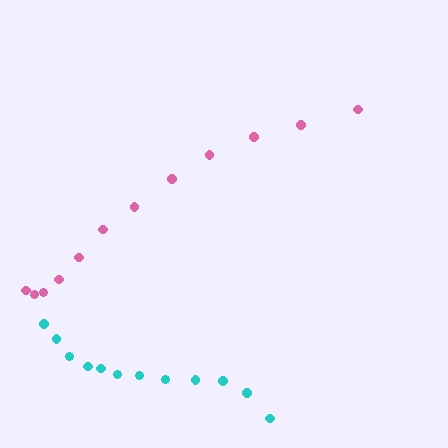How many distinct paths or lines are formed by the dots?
There are 2 distinct paths.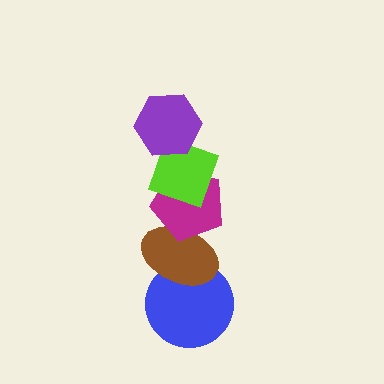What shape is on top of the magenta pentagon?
The lime diamond is on top of the magenta pentagon.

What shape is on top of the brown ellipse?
The magenta pentagon is on top of the brown ellipse.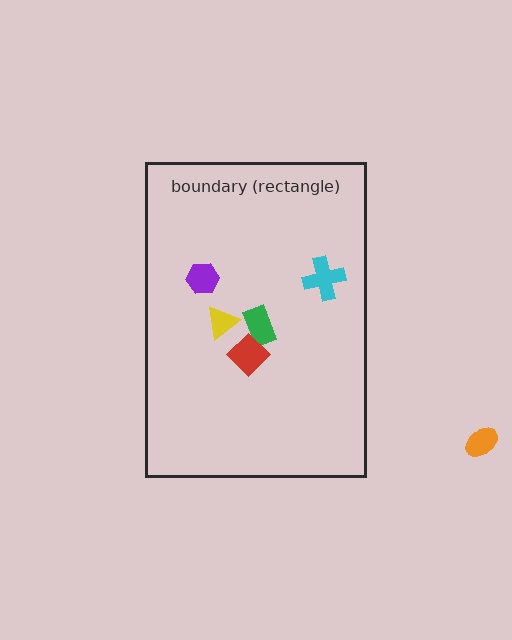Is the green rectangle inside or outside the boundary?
Inside.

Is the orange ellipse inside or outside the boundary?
Outside.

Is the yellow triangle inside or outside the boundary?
Inside.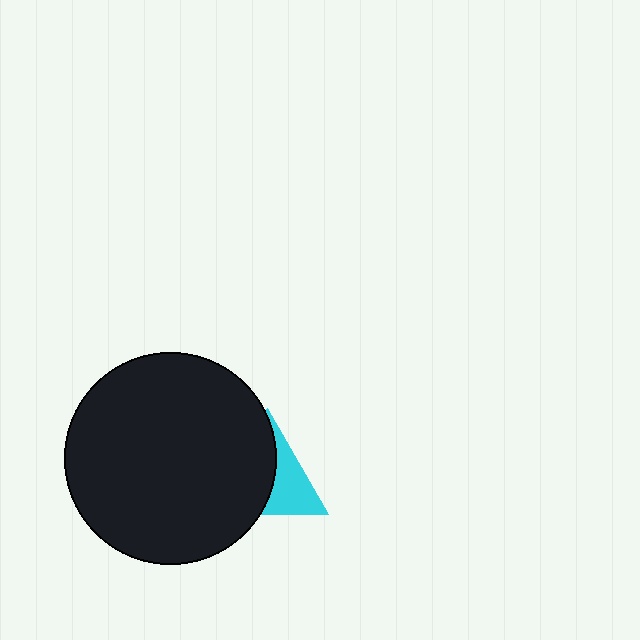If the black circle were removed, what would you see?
You would see the complete cyan triangle.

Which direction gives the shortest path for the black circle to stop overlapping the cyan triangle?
Moving left gives the shortest separation.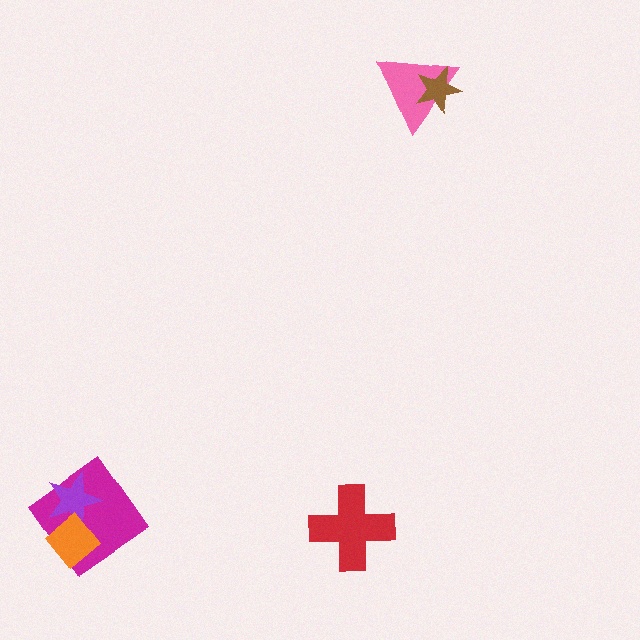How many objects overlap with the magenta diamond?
2 objects overlap with the magenta diamond.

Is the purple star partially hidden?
Yes, it is partially covered by another shape.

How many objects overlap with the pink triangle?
1 object overlaps with the pink triangle.